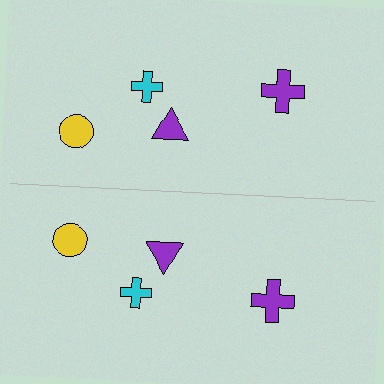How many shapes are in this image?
There are 8 shapes in this image.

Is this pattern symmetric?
Yes, this pattern has bilateral (reflection) symmetry.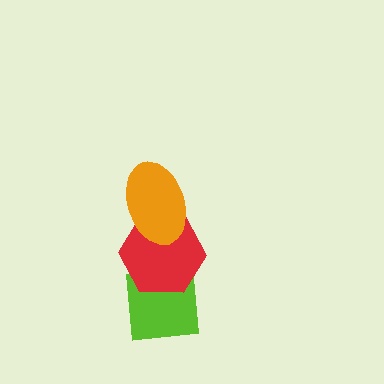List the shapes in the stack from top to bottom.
From top to bottom: the orange ellipse, the red hexagon, the lime square.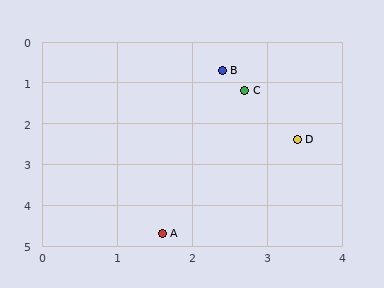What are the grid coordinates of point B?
Point B is at approximately (2.4, 0.7).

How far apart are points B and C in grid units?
Points B and C are about 0.6 grid units apart.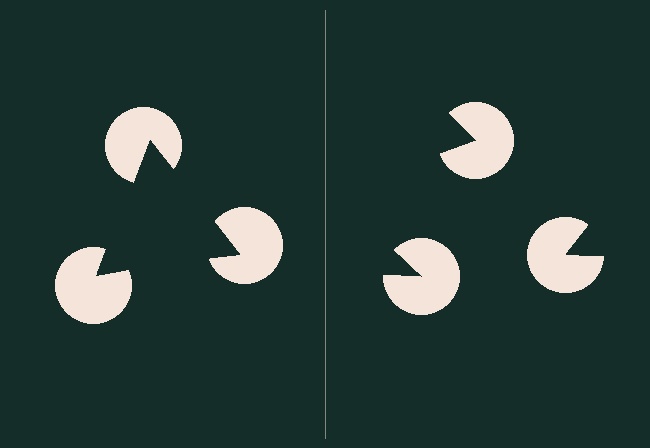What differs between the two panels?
The pac-man discs are positioned identically on both sides; only the wedge orientations differ. On the left they align to a triangle; on the right they are misaligned.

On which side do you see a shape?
An illusory triangle appears on the left side. On the right side the wedge cuts are rotated, so no coherent shape forms.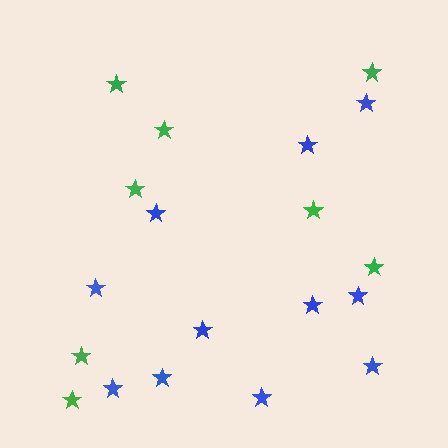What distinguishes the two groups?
There are 2 groups: one group of green stars (8) and one group of blue stars (11).